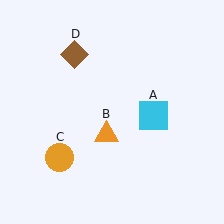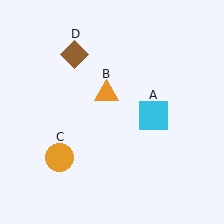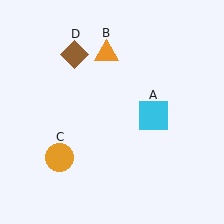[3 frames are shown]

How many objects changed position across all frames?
1 object changed position: orange triangle (object B).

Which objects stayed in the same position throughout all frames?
Cyan square (object A) and orange circle (object C) and brown diamond (object D) remained stationary.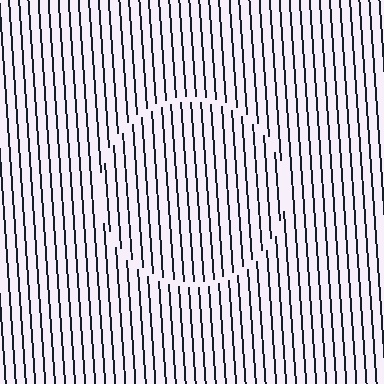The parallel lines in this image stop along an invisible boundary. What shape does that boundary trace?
An illusory circle. The interior of the shape contains the same grating, shifted by half a period — the contour is defined by the phase discontinuity where line-ends from the inner and outer gratings abut.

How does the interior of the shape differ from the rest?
The interior of the shape contains the same grating, shifted by half a period — the contour is defined by the phase discontinuity where line-ends from the inner and outer gratings abut.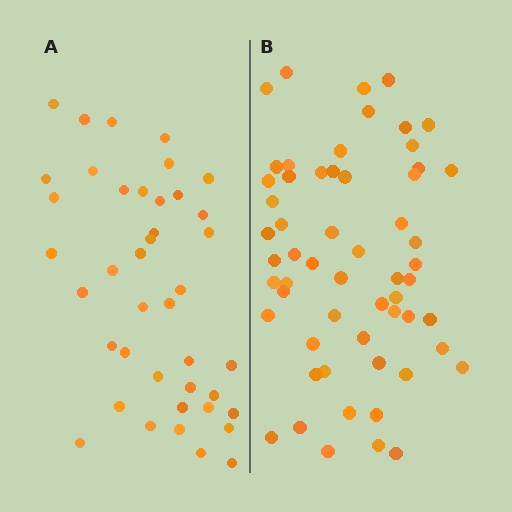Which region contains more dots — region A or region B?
Region B (the right region) has more dots.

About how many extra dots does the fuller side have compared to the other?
Region B has approximately 15 more dots than region A.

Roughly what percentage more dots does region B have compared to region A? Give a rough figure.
About 40% more.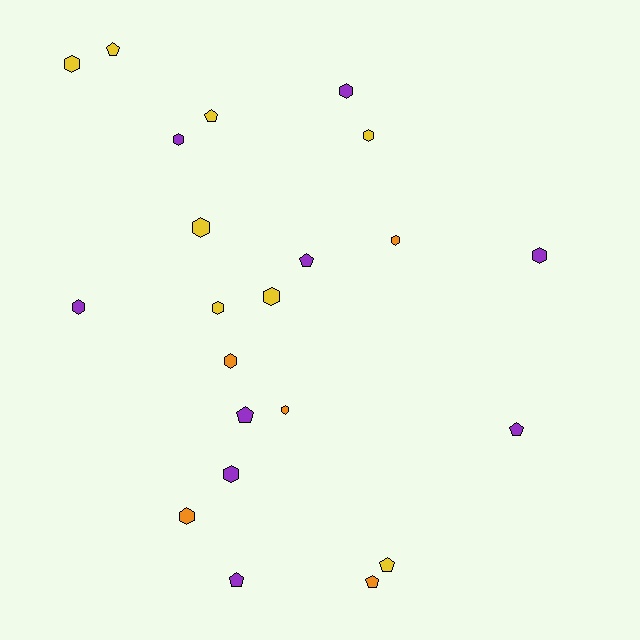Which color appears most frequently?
Purple, with 9 objects.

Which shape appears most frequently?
Hexagon, with 14 objects.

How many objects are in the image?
There are 22 objects.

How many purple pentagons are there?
There are 4 purple pentagons.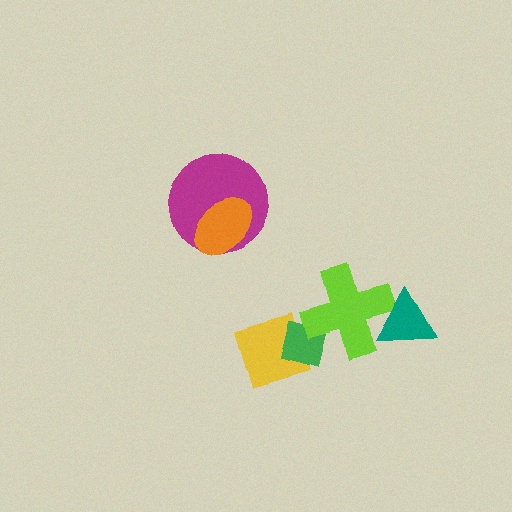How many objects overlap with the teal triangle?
1 object overlaps with the teal triangle.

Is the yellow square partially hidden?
Yes, it is partially covered by another shape.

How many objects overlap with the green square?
2 objects overlap with the green square.